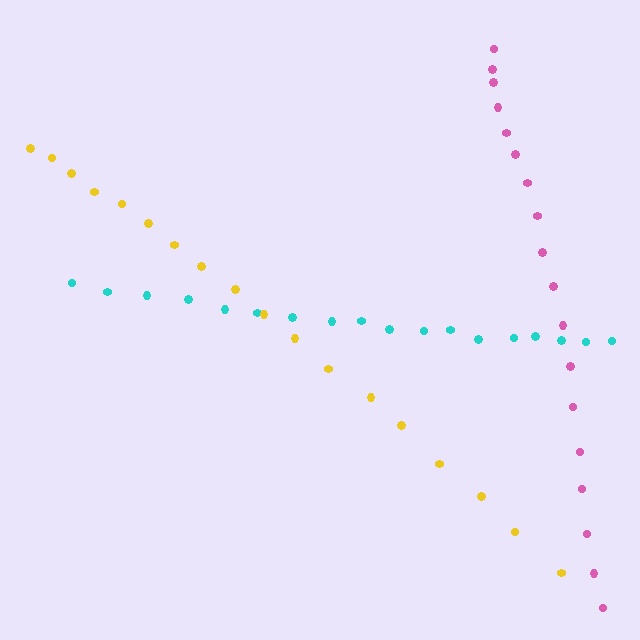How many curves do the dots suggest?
There are 3 distinct paths.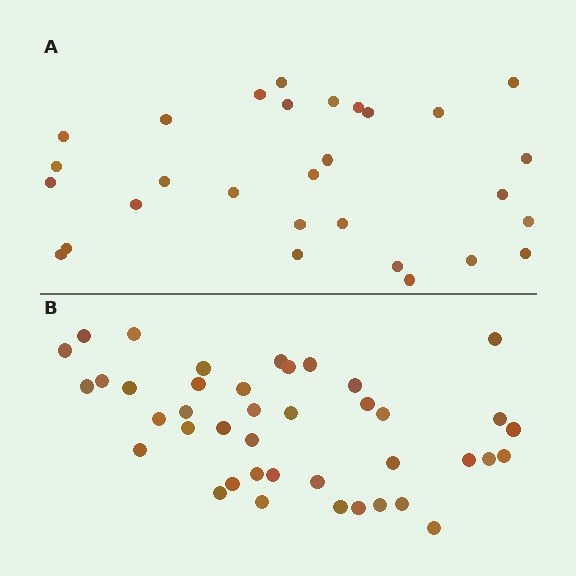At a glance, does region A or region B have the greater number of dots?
Region B (the bottom region) has more dots.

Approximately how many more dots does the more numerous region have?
Region B has roughly 12 or so more dots than region A.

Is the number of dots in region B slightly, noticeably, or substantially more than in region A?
Region B has noticeably more, but not dramatically so. The ratio is roughly 1.4 to 1.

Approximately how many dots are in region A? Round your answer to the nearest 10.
About 30 dots. (The exact count is 29, which rounds to 30.)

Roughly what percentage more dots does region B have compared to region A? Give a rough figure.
About 40% more.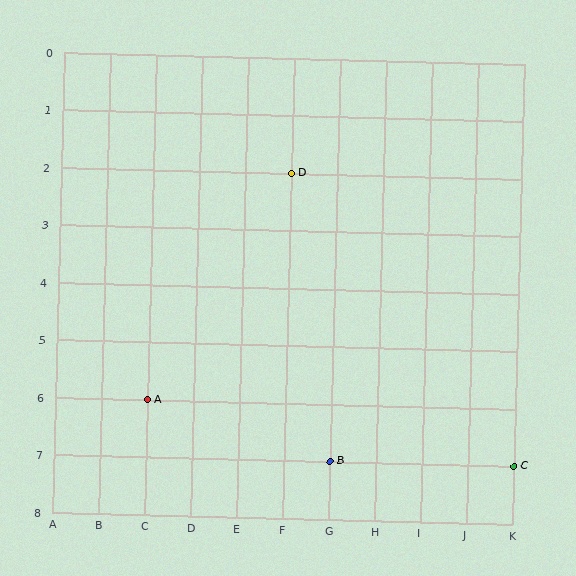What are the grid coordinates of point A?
Point A is at grid coordinates (C, 6).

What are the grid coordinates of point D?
Point D is at grid coordinates (F, 2).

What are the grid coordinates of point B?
Point B is at grid coordinates (G, 7).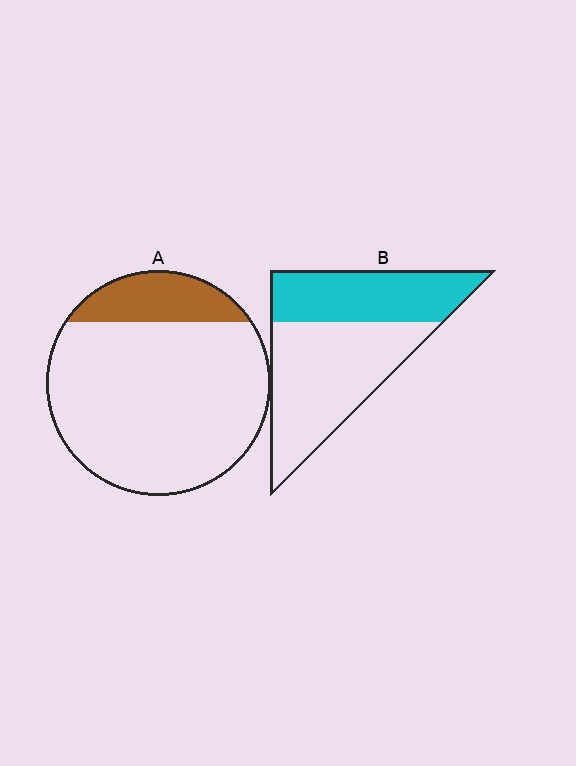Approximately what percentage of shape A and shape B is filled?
A is approximately 15% and B is approximately 40%.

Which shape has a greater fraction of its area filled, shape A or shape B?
Shape B.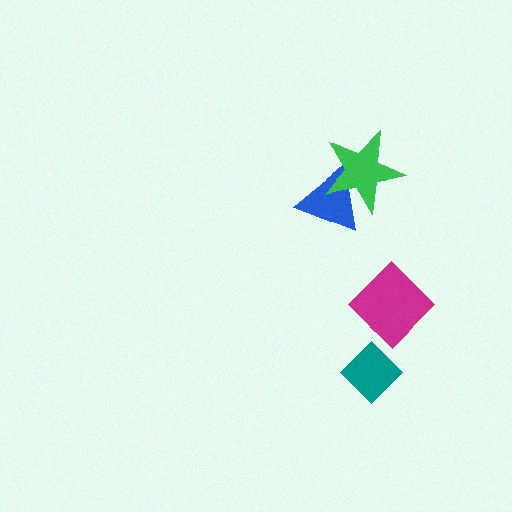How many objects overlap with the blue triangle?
1 object overlaps with the blue triangle.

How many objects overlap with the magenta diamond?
0 objects overlap with the magenta diamond.